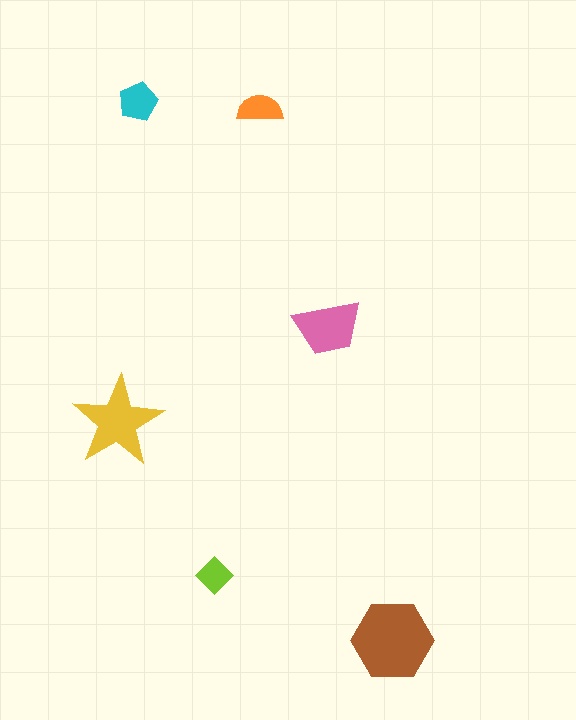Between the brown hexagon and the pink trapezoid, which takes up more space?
The brown hexagon.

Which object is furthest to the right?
The brown hexagon is rightmost.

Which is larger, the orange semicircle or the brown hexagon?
The brown hexagon.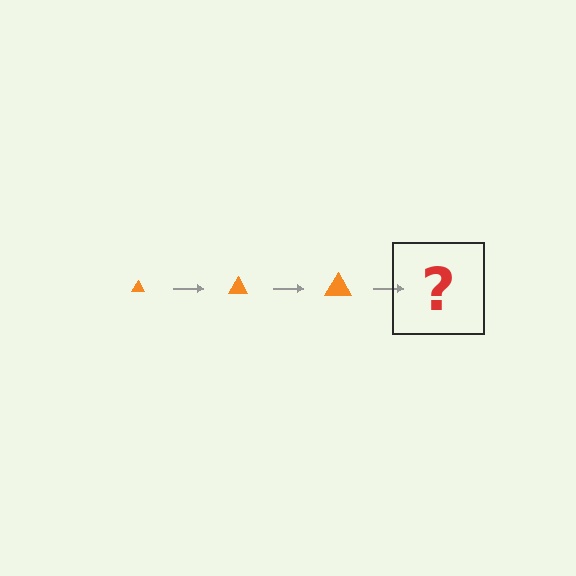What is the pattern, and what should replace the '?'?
The pattern is that the triangle gets progressively larger each step. The '?' should be an orange triangle, larger than the previous one.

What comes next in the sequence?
The next element should be an orange triangle, larger than the previous one.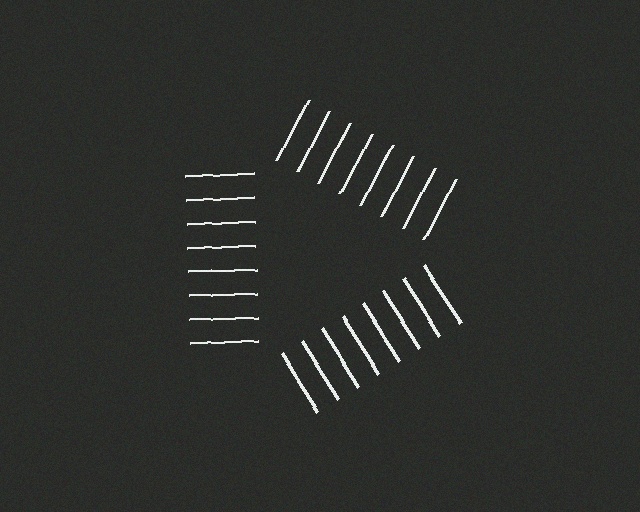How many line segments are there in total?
24 — 8 along each of the 3 edges.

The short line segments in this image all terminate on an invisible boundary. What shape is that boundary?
An illusory triangle — the line segments terminate on its edges but no continuous stroke is drawn.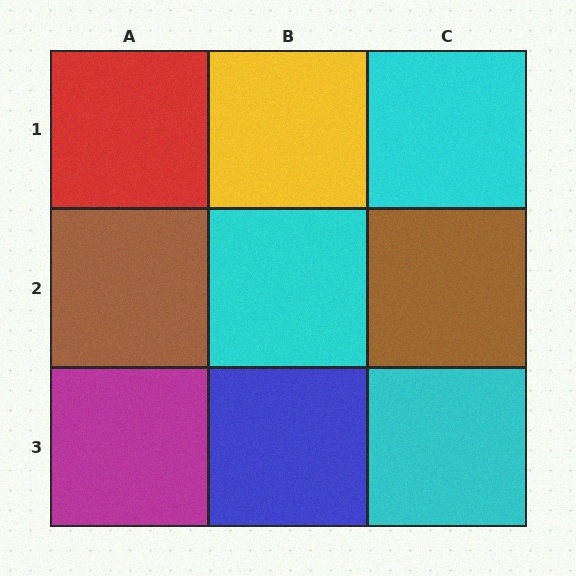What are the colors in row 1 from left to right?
Red, yellow, cyan.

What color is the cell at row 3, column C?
Cyan.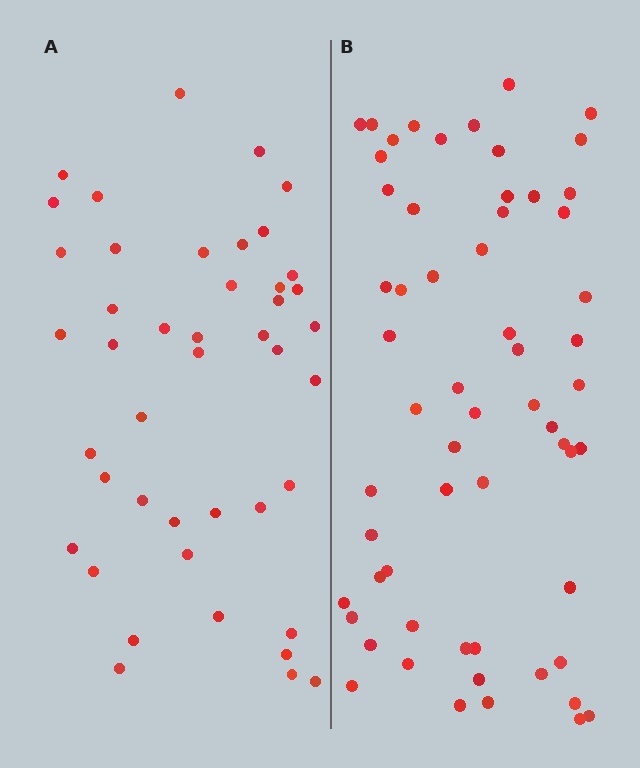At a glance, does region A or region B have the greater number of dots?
Region B (the right region) has more dots.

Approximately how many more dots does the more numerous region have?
Region B has approximately 15 more dots than region A.